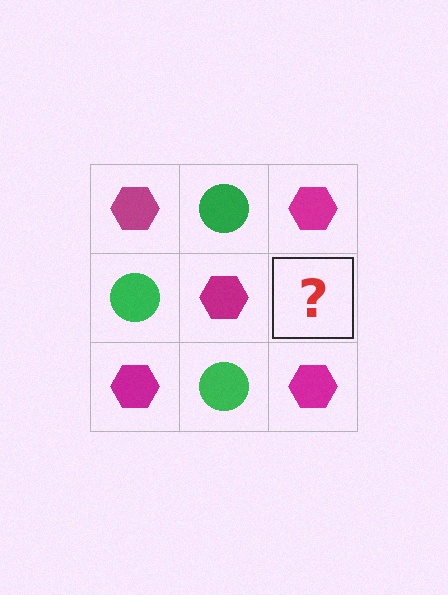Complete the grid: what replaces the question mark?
The question mark should be replaced with a green circle.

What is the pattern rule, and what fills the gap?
The rule is that it alternates magenta hexagon and green circle in a checkerboard pattern. The gap should be filled with a green circle.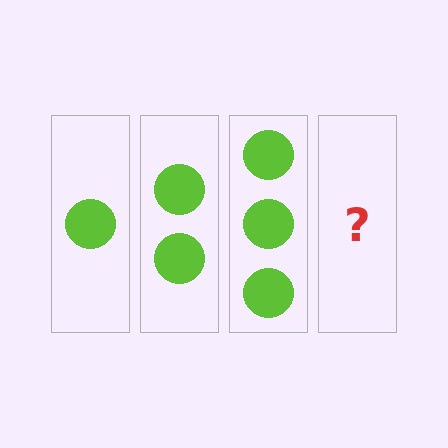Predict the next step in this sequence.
The next step is 4 circles.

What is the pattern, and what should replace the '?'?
The pattern is that each step adds one more circle. The '?' should be 4 circles.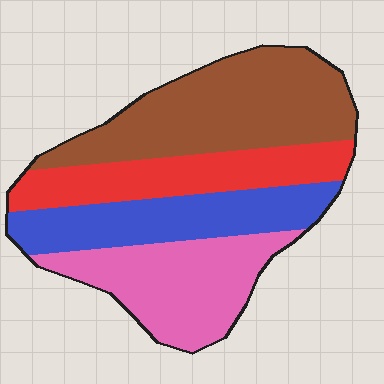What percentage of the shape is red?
Red takes up about one fifth (1/5) of the shape.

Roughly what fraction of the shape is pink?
Pink takes up about one quarter (1/4) of the shape.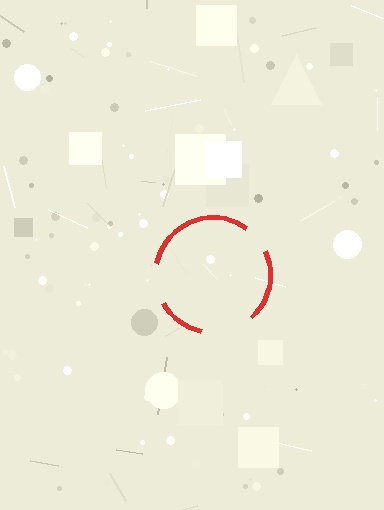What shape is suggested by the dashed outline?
The dashed outline suggests a circle.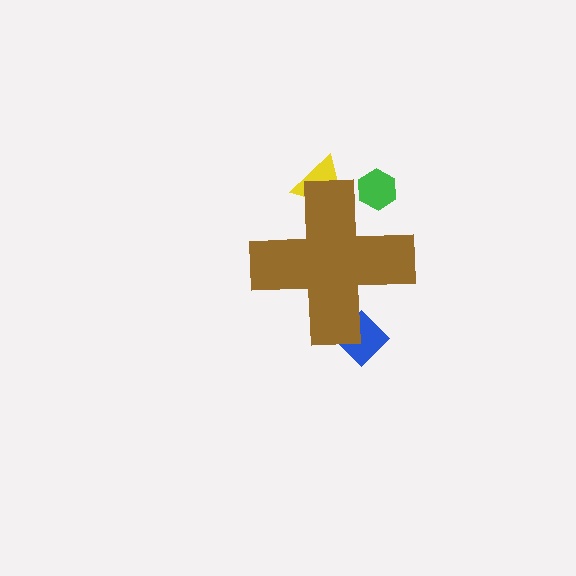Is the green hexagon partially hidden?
Yes, the green hexagon is partially hidden behind the brown cross.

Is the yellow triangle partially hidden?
Yes, the yellow triangle is partially hidden behind the brown cross.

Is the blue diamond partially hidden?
Yes, the blue diamond is partially hidden behind the brown cross.